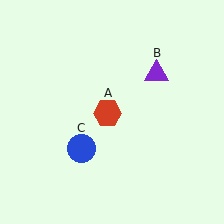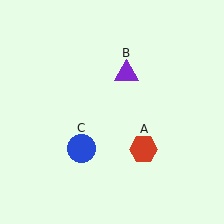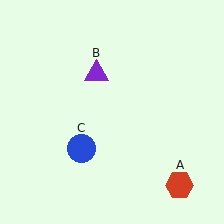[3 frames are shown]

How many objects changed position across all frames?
2 objects changed position: red hexagon (object A), purple triangle (object B).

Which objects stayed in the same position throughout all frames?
Blue circle (object C) remained stationary.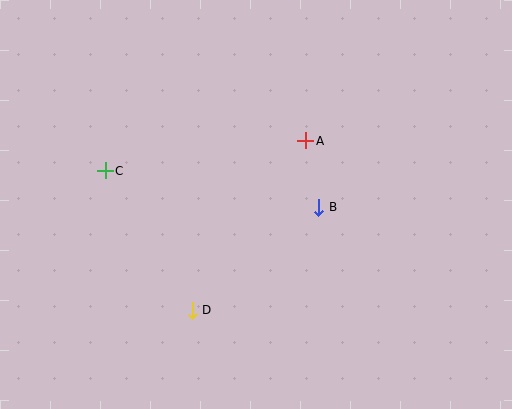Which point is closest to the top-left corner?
Point C is closest to the top-left corner.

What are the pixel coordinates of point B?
Point B is at (319, 207).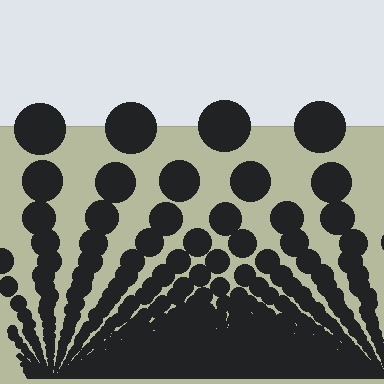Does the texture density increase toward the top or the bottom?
Density increases toward the bottom.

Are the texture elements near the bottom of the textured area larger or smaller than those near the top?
Smaller. The gradient is inverted — elements near the bottom are smaller and denser.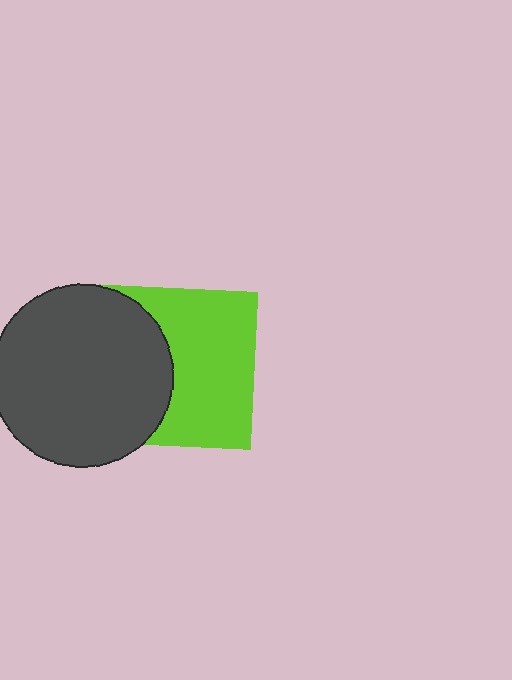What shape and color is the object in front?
The object in front is a dark gray circle.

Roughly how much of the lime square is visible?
About half of it is visible (roughly 60%).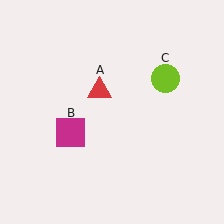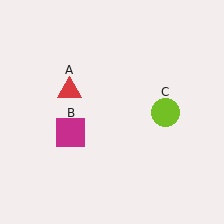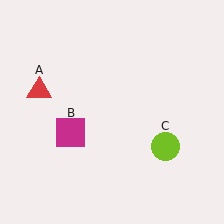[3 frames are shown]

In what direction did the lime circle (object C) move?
The lime circle (object C) moved down.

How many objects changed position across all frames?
2 objects changed position: red triangle (object A), lime circle (object C).